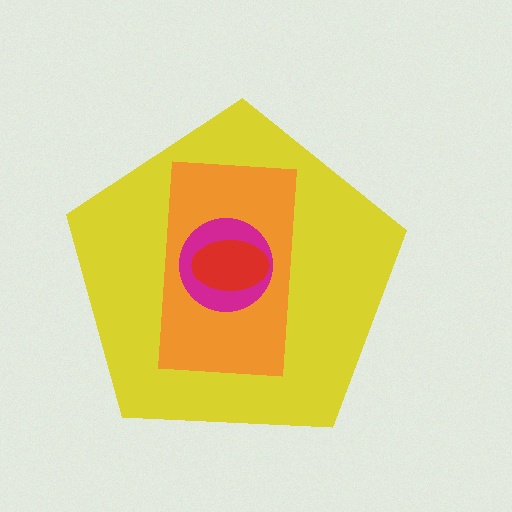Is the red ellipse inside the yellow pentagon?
Yes.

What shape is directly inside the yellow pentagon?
The orange rectangle.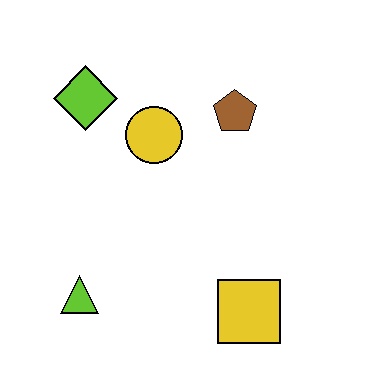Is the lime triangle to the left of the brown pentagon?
Yes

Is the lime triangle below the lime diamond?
Yes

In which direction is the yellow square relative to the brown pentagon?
The yellow square is below the brown pentagon.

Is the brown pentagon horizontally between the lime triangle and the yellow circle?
No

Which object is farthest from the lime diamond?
The yellow square is farthest from the lime diamond.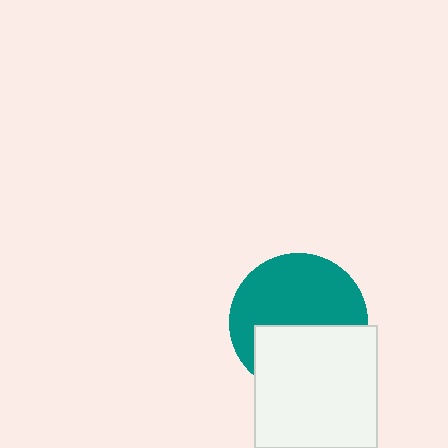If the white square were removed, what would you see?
You would see the complete teal circle.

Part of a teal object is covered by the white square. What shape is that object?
It is a circle.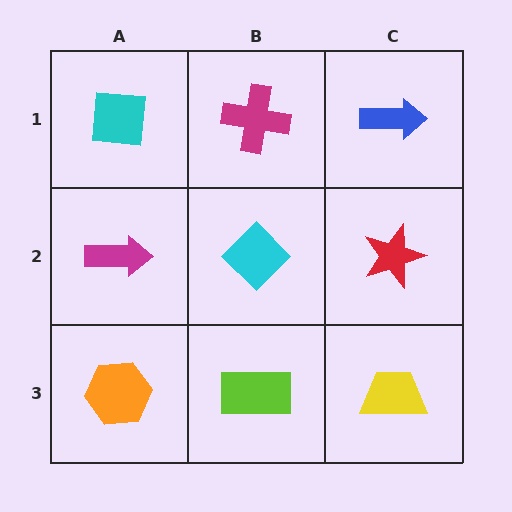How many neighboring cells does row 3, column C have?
2.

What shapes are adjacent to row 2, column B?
A magenta cross (row 1, column B), a lime rectangle (row 3, column B), a magenta arrow (row 2, column A), a red star (row 2, column C).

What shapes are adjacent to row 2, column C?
A blue arrow (row 1, column C), a yellow trapezoid (row 3, column C), a cyan diamond (row 2, column B).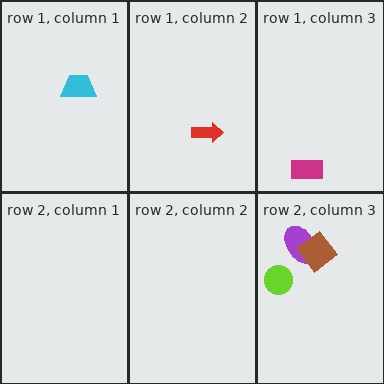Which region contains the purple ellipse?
The row 2, column 3 region.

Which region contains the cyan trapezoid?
The row 1, column 1 region.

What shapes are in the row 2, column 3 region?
The lime circle, the purple ellipse, the brown diamond.